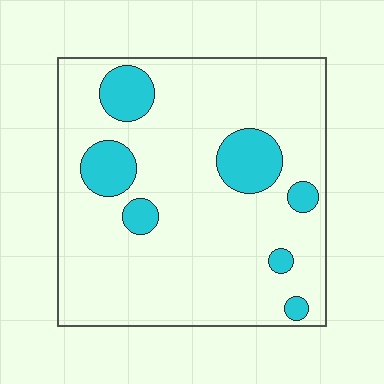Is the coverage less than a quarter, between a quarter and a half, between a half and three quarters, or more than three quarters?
Less than a quarter.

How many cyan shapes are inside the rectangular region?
7.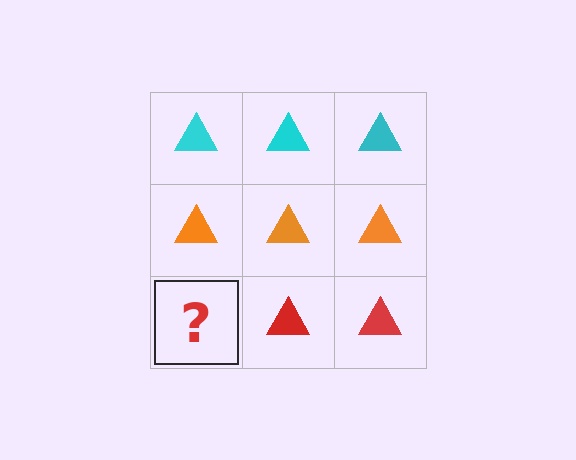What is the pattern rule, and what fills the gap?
The rule is that each row has a consistent color. The gap should be filled with a red triangle.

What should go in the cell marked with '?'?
The missing cell should contain a red triangle.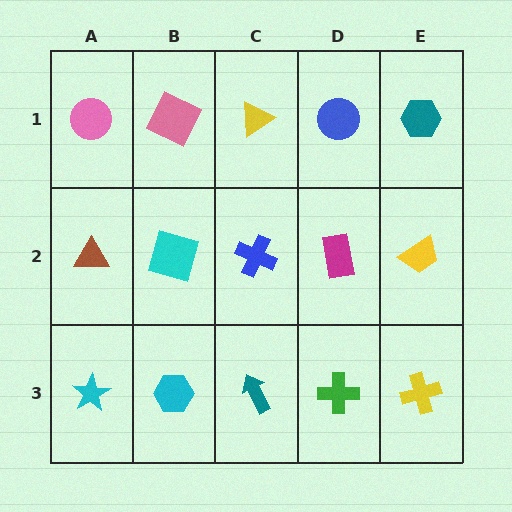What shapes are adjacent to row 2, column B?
A pink square (row 1, column B), a cyan hexagon (row 3, column B), a brown triangle (row 2, column A), a blue cross (row 2, column C).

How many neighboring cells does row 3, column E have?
2.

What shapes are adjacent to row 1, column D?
A magenta rectangle (row 2, column D), a yellow triangle (row 1, column C), a teal hexagon (row 1, column E).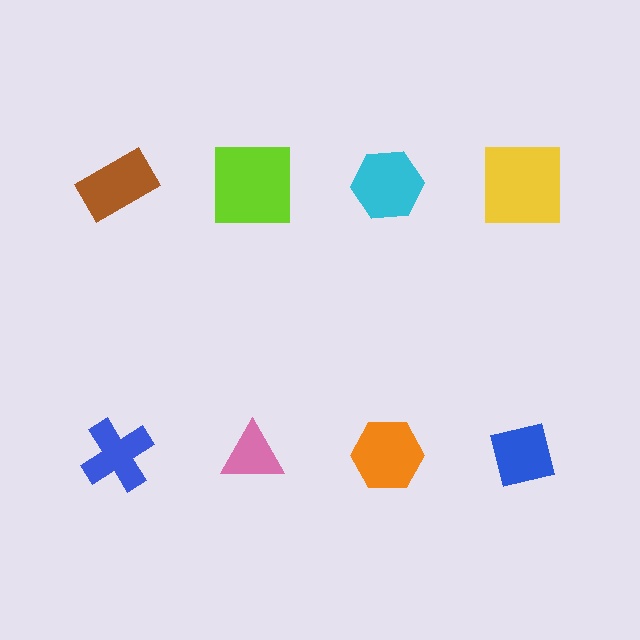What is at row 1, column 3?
A cyan hexagon.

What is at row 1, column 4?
A yellow square.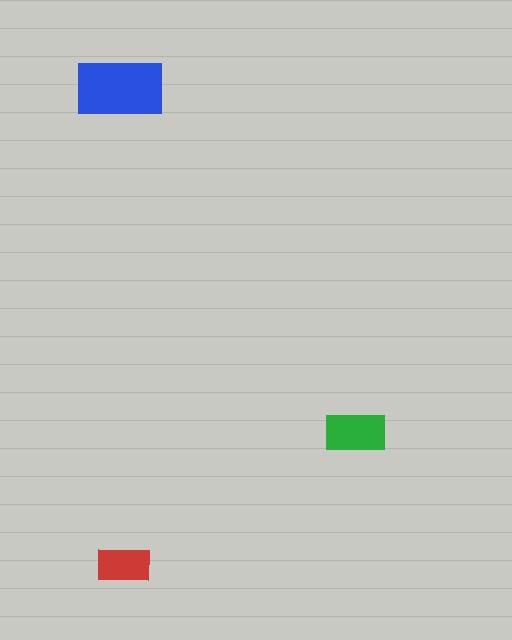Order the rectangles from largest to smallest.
the blue one, the green one, the red one.